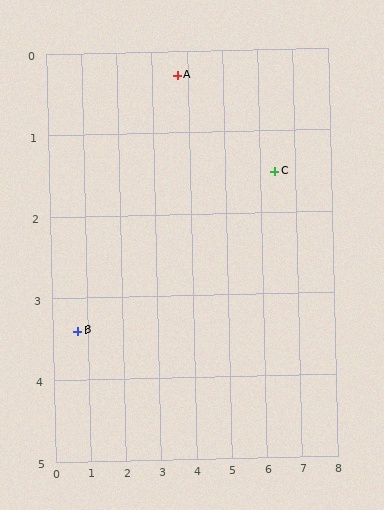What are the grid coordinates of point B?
Point B is at approximately (0.7, 3.4).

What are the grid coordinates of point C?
Point C is at approximately (6.4, 1.5).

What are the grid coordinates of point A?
Point A is at approximately (3.7, 0.3).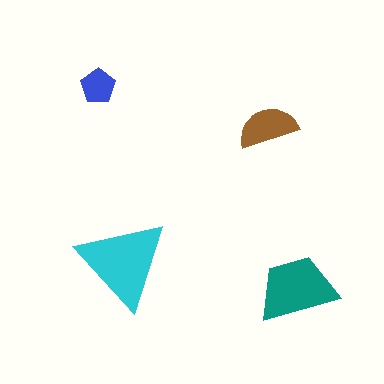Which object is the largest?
The cyan triangle.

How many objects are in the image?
There are 4 objects in the image.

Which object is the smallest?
The blue pentagon.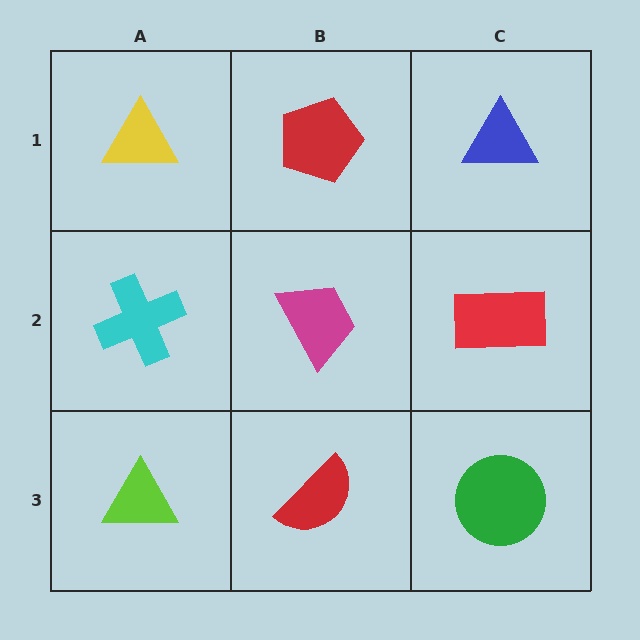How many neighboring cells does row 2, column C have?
3.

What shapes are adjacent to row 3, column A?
A cyan cross (row 2, column A), a red semicircle (row 3, column B).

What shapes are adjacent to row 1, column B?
A magenta trapezoid (row 2, column B), a yellow triangle (row 1, column A), a blue triangle (row 1, column C).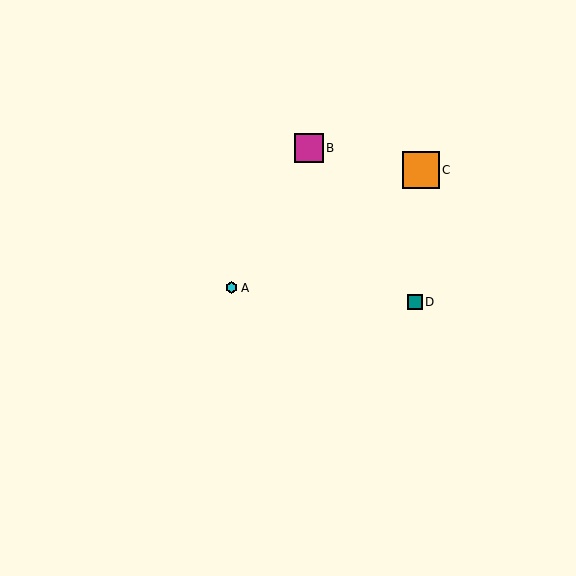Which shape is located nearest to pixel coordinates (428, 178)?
The orange square (labeled C) at (421, 170) is nearest to that location.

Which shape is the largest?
The orange square (labeled C) is the largest.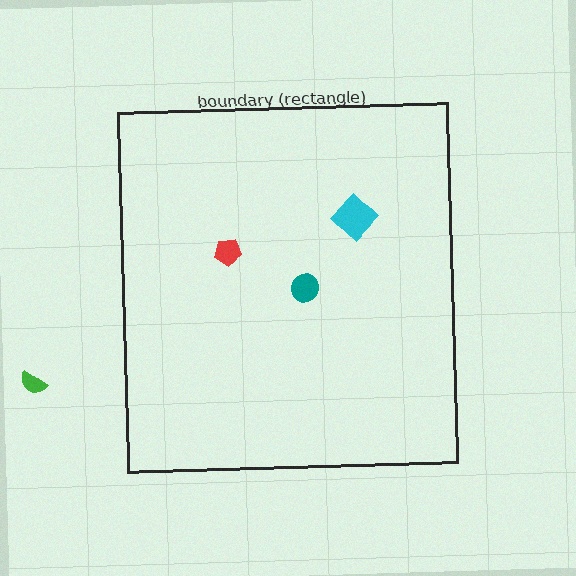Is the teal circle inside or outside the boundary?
Inside.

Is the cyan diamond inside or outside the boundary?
Inside.